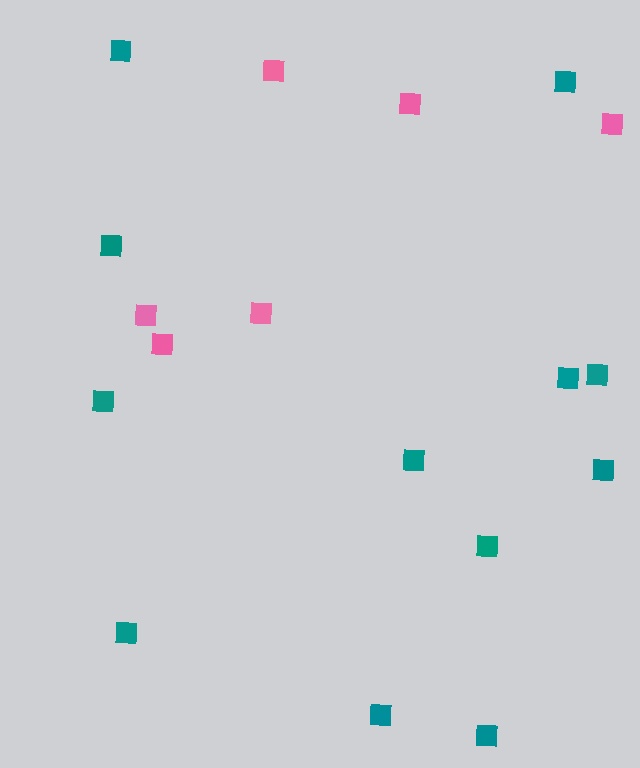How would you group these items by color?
There are 2 groups: one group of pink squares (6) and one group of teal squares (12).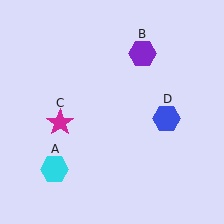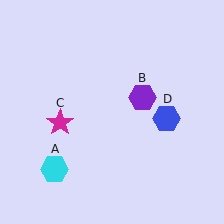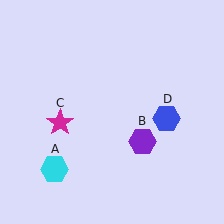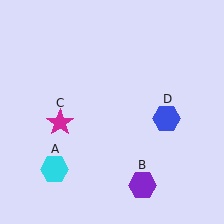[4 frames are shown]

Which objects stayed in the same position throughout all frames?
Cyan hexagon (object A) and magenta star (object C) and blue hexagon (object D) remained stationary.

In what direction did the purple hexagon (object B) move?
The purple hexagon (object B) moved down.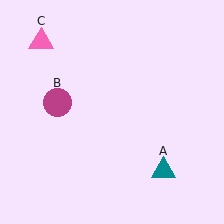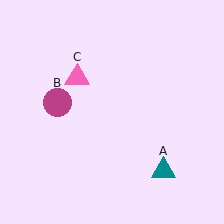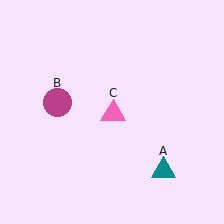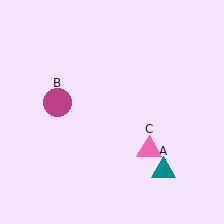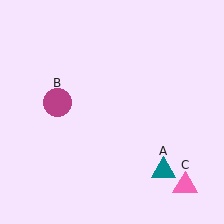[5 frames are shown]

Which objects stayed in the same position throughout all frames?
Teal triangle (object A) and magenta circle (object B) remained stationary.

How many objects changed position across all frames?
1 object changed position: pink triangle (object C).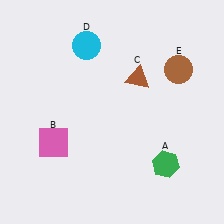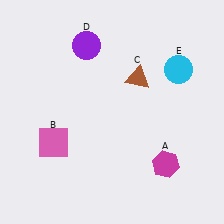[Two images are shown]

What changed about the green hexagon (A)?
In Image 1, A is green. In Image 2, it changed to magenta.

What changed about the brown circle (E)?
In Image 1, E is brown. In Image 2, it changed to cyan.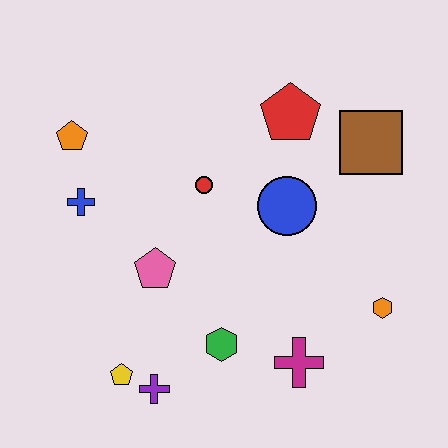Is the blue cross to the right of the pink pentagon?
No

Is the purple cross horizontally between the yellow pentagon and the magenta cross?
Yes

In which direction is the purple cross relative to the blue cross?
The purple cross is below the blue cross.